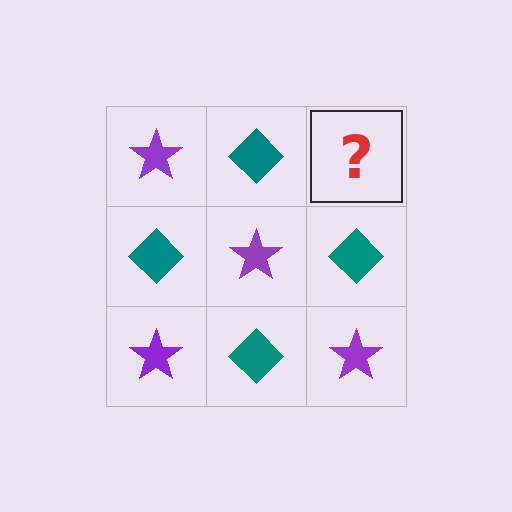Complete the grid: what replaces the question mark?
The question mark should be replaced with a purple star.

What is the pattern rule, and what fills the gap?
The rule is that it alternates purple star and teal diamond in a checkerboard pattern. The gap should be filled with a purple star.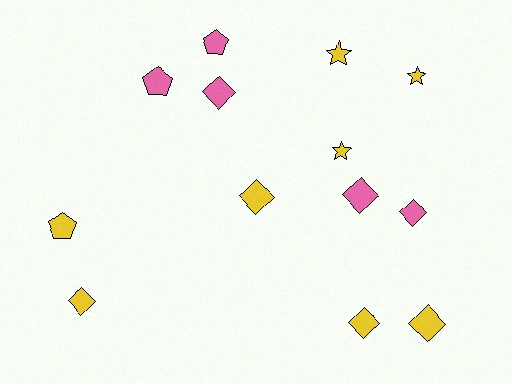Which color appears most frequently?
Yellow, with 8 objects.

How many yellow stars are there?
There are 3 yellow stars.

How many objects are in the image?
There are 13 objects.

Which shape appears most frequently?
Diamond, with 7 objects.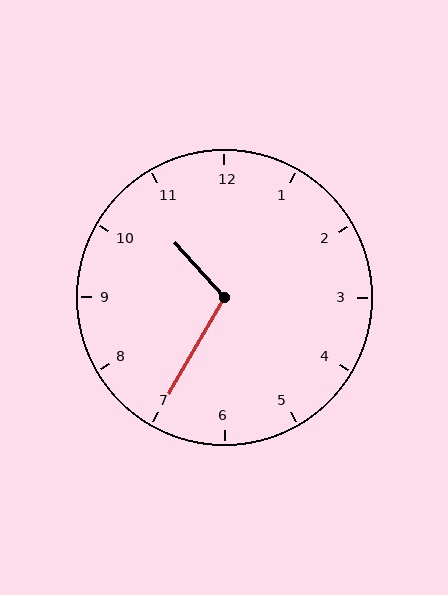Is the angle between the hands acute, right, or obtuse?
It is obtuse.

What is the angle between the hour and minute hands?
Approximately 108 degrees.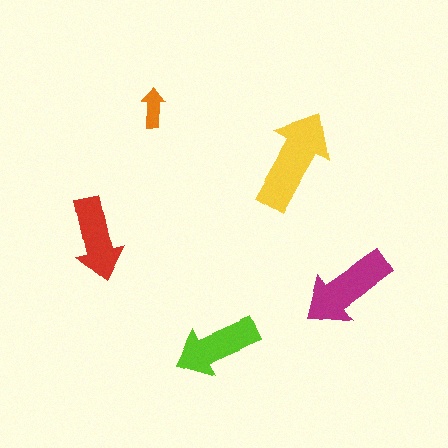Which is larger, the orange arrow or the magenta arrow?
The magenta one.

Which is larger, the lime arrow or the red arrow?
The lime one.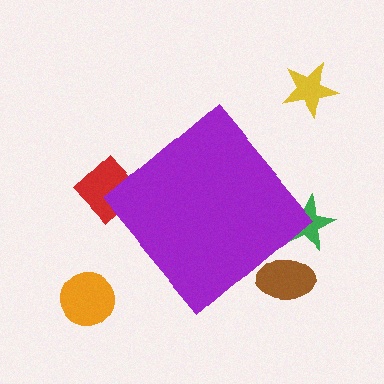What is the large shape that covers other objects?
A purple diamond.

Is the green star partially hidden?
Yes, the green star is partially hidden behind the purple diamond.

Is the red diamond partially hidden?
Yes, the red diamond is partially hidden behind the purple diamond.